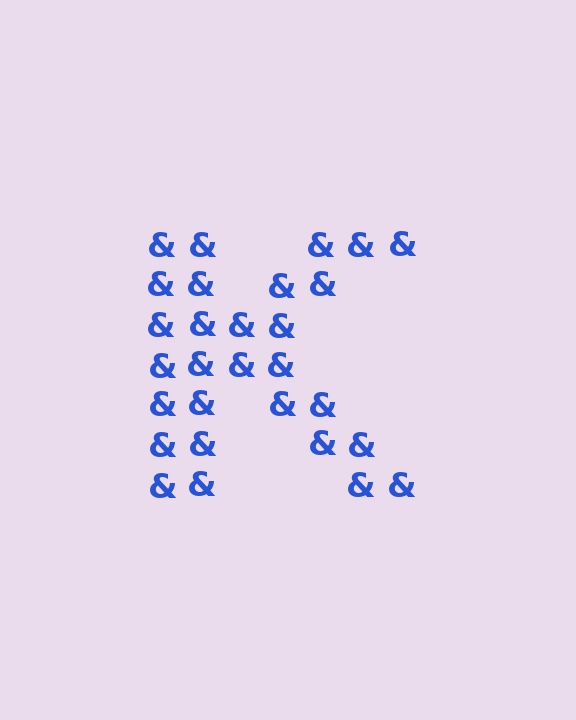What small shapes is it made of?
It is made of small ampersands.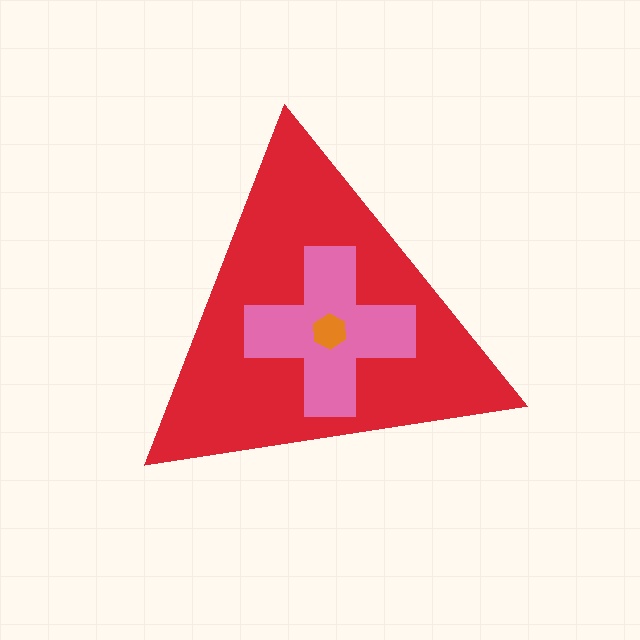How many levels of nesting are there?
3.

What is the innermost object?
The orange hexagon.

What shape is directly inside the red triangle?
The pink cross.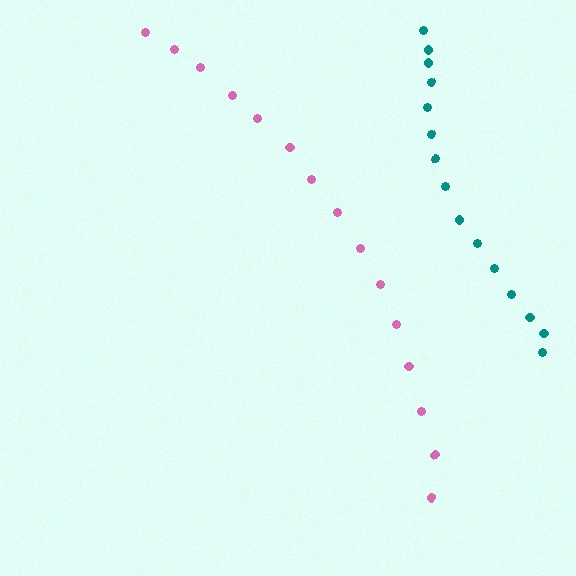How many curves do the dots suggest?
There are 2 distinct paths.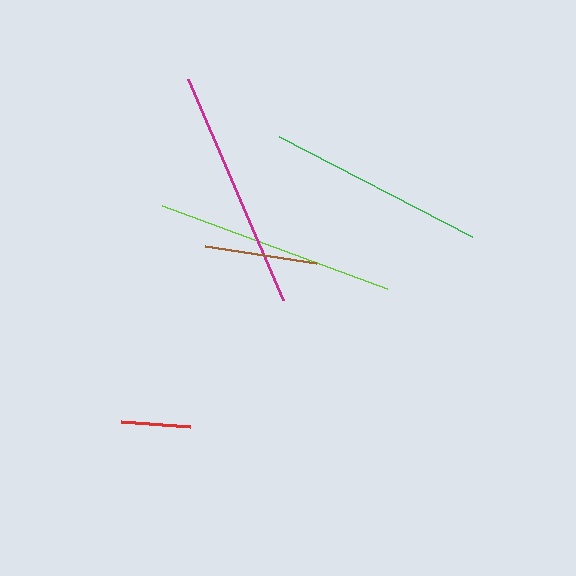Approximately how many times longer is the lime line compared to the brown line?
The lime line is approximately 2.1 times the length of the brown line.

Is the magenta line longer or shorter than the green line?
The magenta line is longer than the green line.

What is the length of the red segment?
The red segment is approximately 69 pixels long.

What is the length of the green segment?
The green segment is approximately 218 pixels long.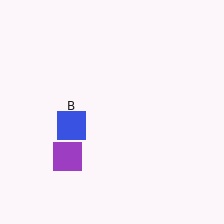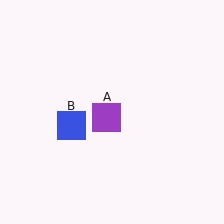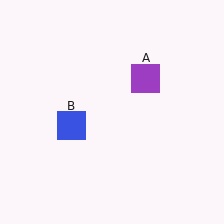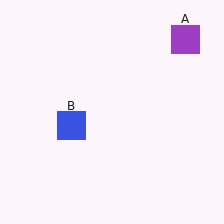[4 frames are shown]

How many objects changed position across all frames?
1 object changed position: purple square (object A).